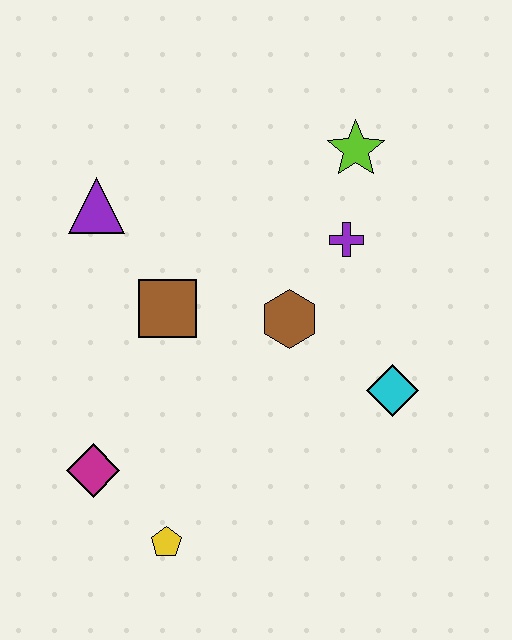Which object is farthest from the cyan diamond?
The purple triangle is farthest from the cyan diamond.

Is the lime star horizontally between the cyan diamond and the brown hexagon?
Yes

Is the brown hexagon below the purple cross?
Yes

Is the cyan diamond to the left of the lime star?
No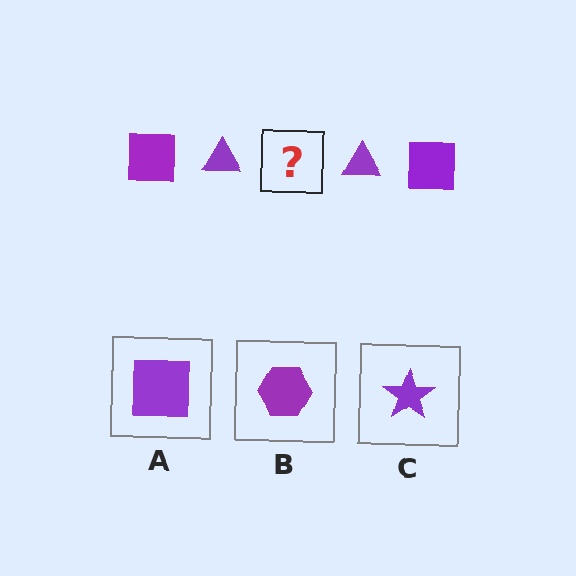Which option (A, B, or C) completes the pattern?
A.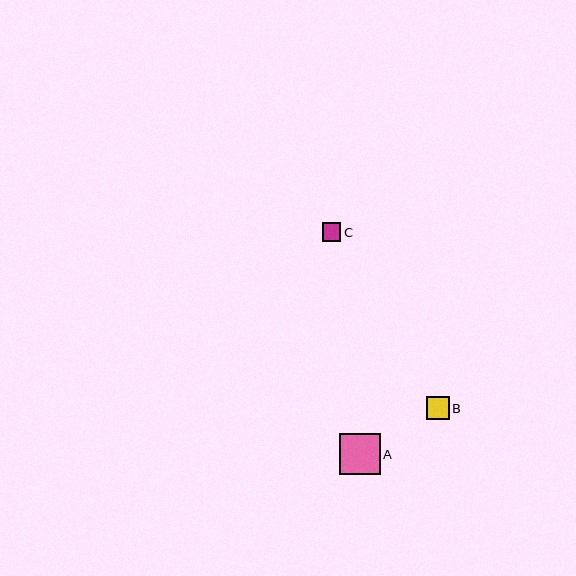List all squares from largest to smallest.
From largest to smallest: A, B, C.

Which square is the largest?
Square A is the largest with a size of approximately 41 pixels.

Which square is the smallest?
Square C is the smallest with a size of approximately 18 pixels.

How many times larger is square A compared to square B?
Square A is approximately 1.8 times the size of square B.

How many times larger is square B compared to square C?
Square B is approximately 1.3 times the size of square C.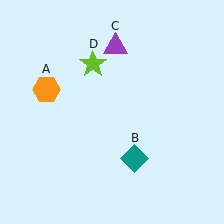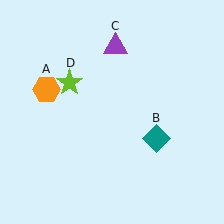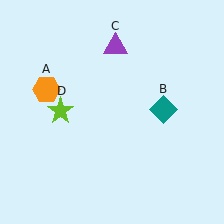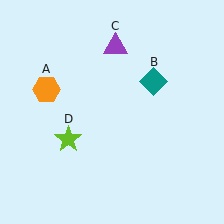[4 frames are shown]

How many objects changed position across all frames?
2 objects changed position: teal diamond (object B), lime star (object D).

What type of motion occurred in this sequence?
The teal diamond (object B), lime star (object D) rotated counterclockwise around the center of the scene.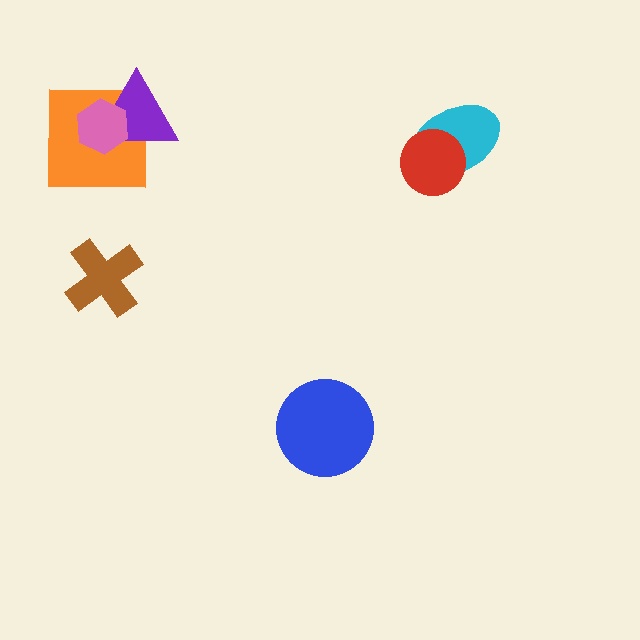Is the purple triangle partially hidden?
Yes, it is partially covered by another shape.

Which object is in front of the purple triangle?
The pink hexagon is in front of the purple triangle.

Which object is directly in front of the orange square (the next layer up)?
The purple triangle is directly in front of the orange square.